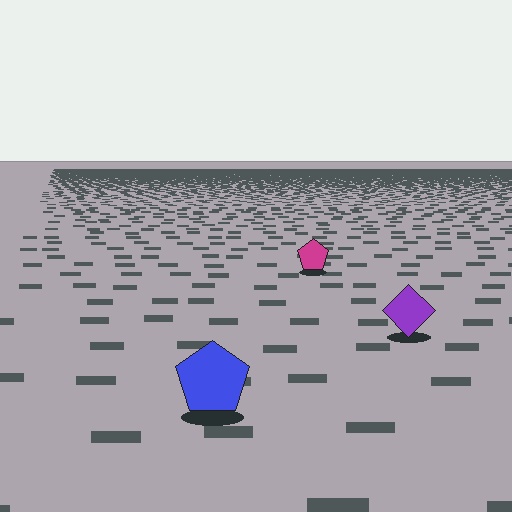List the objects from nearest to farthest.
From nearest to farthest: the blue pentagon, the purple diamond, the magenta pentagon.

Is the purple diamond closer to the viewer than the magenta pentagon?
Yes. The purple diamond is closer — you can tell from the texture gradient: the ground texture is coarser near it.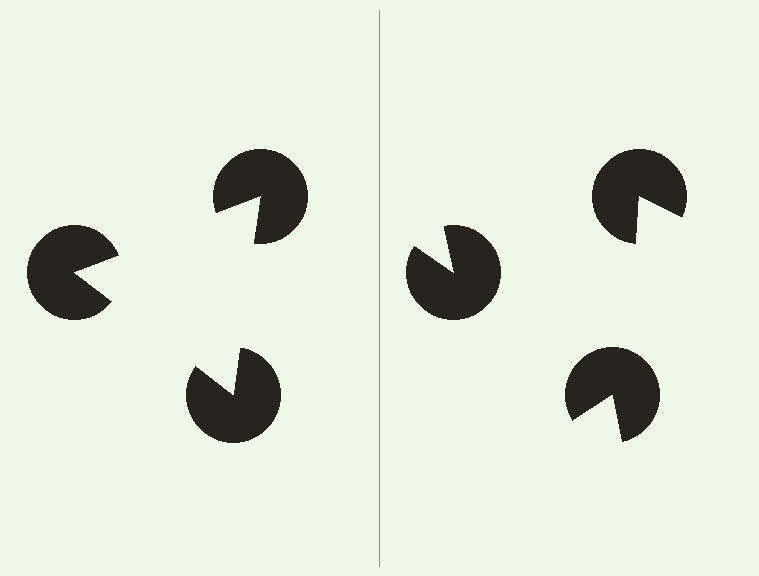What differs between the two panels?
The pac-man discs are positioned identically on both sides; only the wedge orientations differ. On the left they align to a triangle; on the right they are misaligned.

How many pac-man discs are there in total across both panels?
6 — 3 on each side.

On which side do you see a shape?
An illusory triangle appears on the left side. On the right side the wedge cuts are rotated, so no coherent shape forms.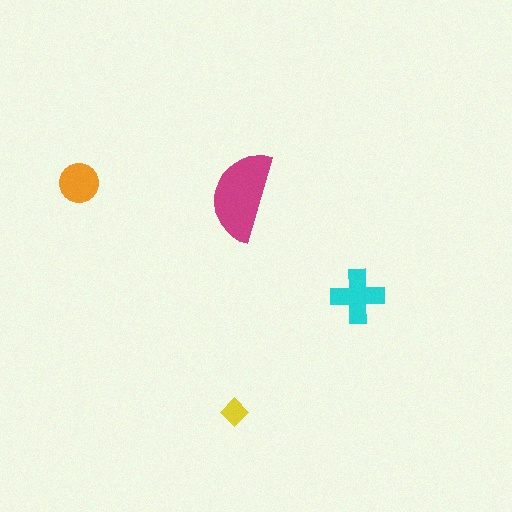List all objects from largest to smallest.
The magenta semicircle, the cyan cross, the orange circle, the yellow diamond.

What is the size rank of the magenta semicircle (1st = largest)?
1st.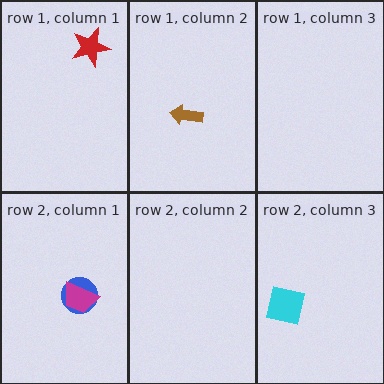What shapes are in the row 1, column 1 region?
The red star.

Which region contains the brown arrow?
The row 1, column 2 region.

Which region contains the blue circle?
The row 2, column 1 region.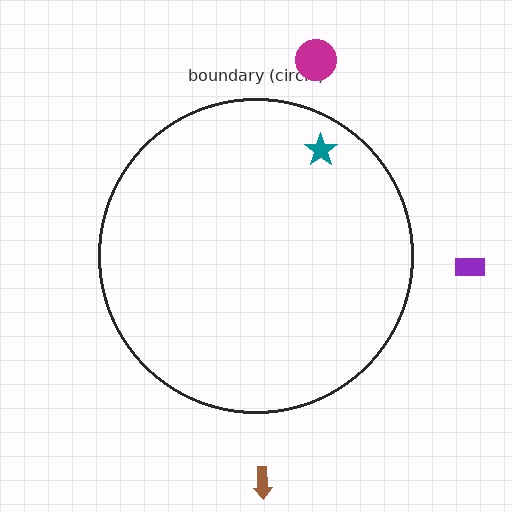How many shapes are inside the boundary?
1 inside, 3 outside.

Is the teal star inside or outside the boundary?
Inside.